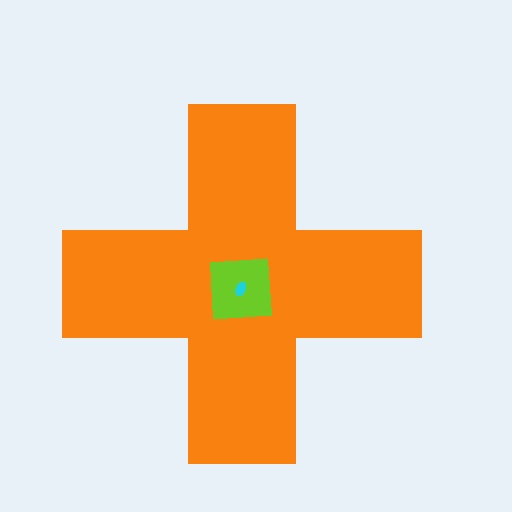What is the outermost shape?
The orange cross.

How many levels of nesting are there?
3.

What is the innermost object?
The cyan ellipse.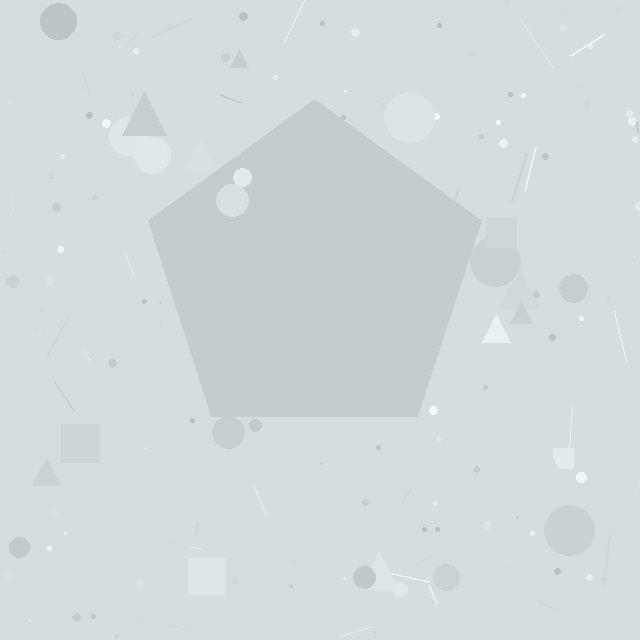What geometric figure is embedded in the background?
A pentagon is embedded in the background.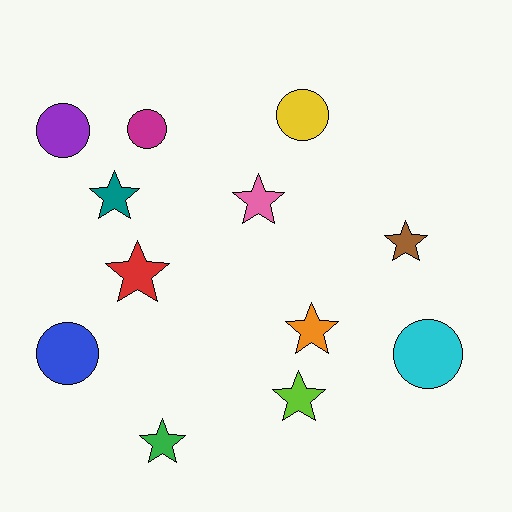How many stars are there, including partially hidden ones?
There are 7 stars.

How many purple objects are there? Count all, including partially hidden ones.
There is 1 purple object.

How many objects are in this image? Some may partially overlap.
There are 12 objects.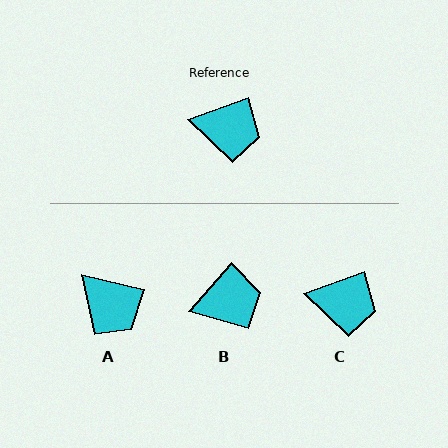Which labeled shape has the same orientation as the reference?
C.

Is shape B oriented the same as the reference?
No, it is off by about 28 degrees.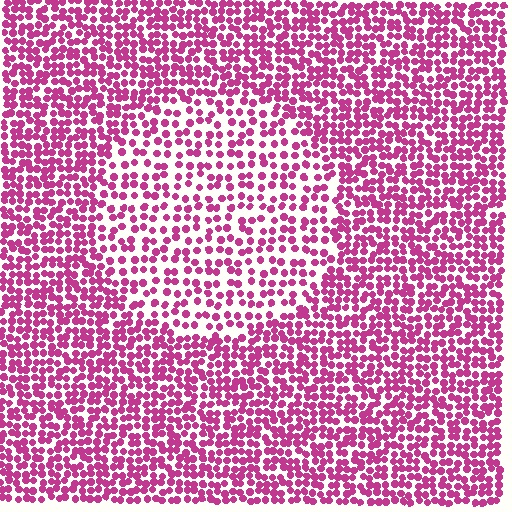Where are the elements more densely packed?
The elements are more densely packed outside the circle boundary.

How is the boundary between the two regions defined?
The boundary is defined by a change in element density (approximately 1.8x ratio). All elements are the same color, size, and shape.